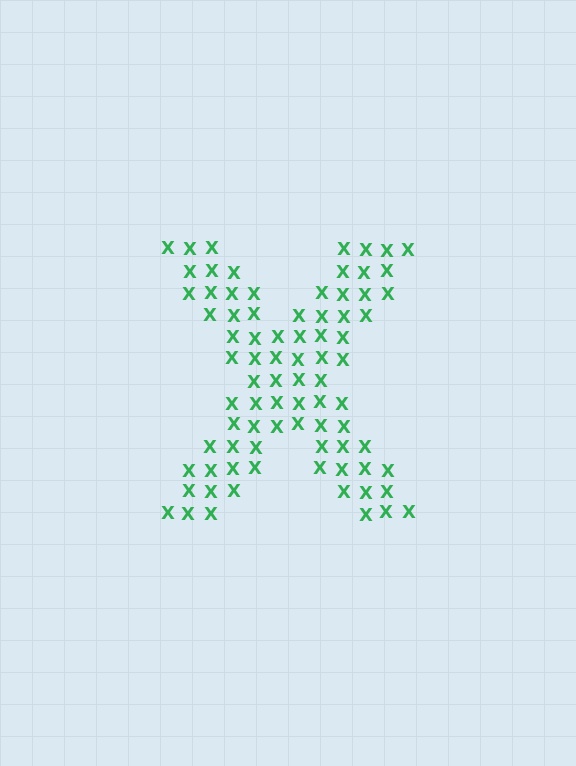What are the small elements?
The small elements are letter X's.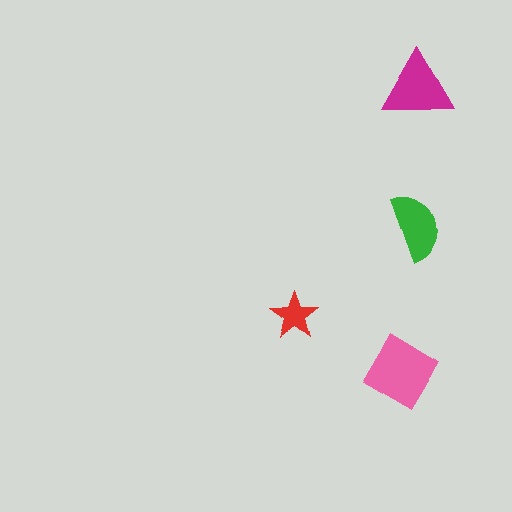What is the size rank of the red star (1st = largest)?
4th.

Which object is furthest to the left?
The red star is leftmost.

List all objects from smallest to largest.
The red star, the green semicircle, the magenta triangle, the pink diamond.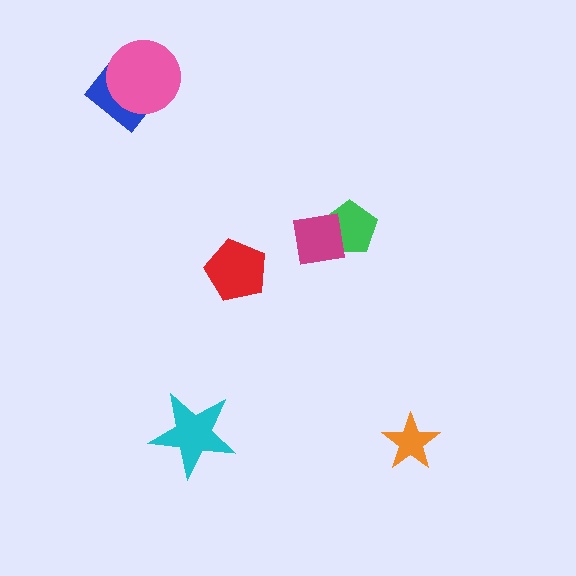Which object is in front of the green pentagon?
The magenta square is in front of the green pentagon.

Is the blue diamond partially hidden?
Yes, it is partially covered by another shape.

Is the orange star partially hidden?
No, no other shape covers it.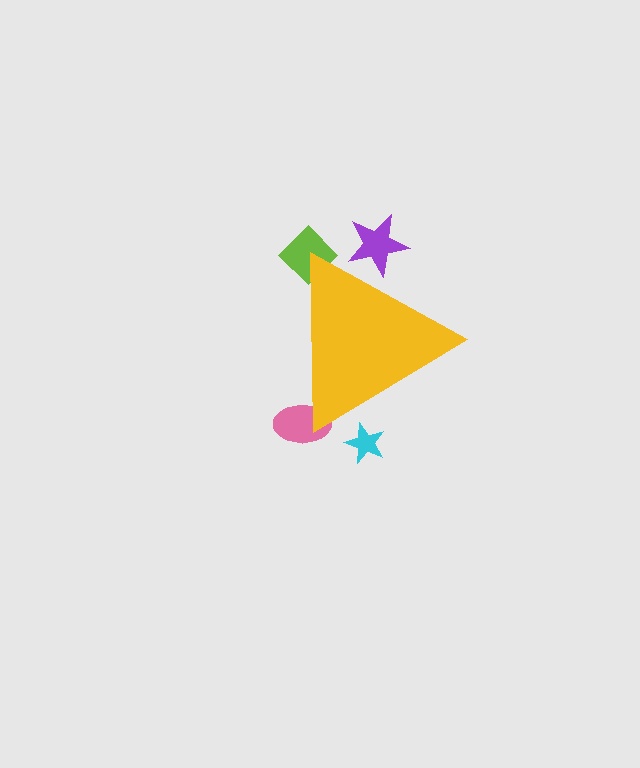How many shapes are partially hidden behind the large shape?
4 shapes are partially hidden.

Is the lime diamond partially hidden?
Yes, the lime diamond is partially hidden behind the yellow triangle.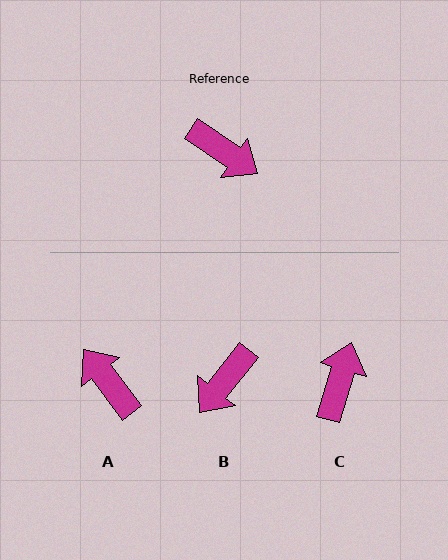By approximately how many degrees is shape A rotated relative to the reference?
Approximately 161 degrees counter-clockwise.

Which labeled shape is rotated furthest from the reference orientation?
A, about 161 degrees away.